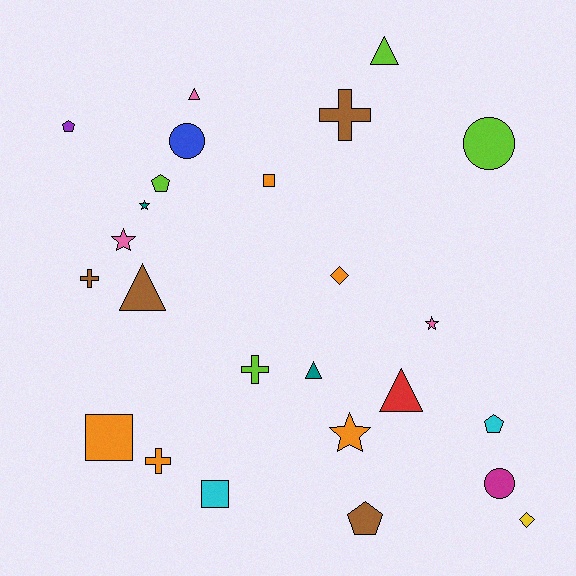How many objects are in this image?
There are 25 objects.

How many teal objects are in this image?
There are 2 teal objects.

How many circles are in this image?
There are 3 circles.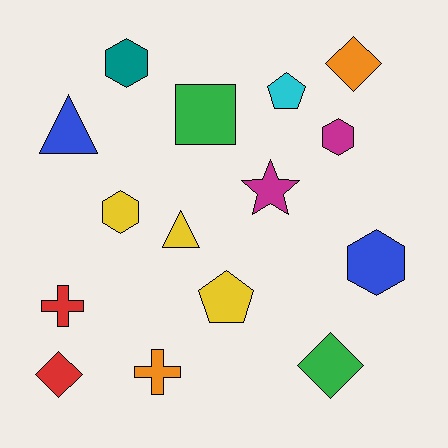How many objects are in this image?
There are 15 objects.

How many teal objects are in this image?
There is 1 teal object.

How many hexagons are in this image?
There are 4 hexagons.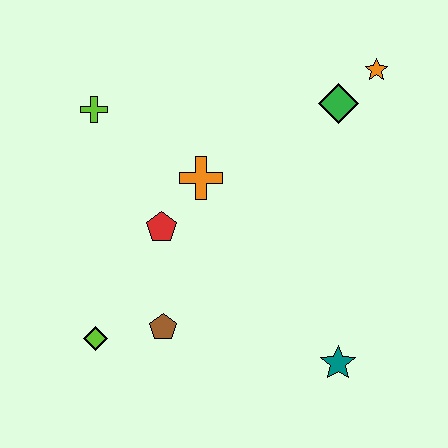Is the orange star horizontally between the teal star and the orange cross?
No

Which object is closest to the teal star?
The brown pentagon is closest to the teal star.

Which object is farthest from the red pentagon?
The orange star is farthest from the red pentagon.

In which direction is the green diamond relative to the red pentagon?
The green diamond is to the right of the red pentagon.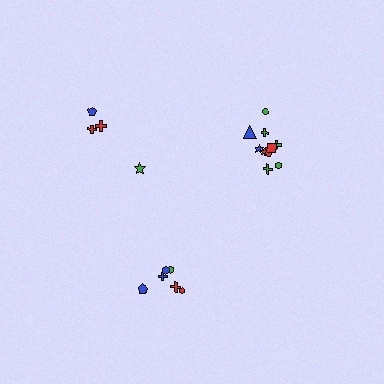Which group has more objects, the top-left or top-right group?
The top-right group.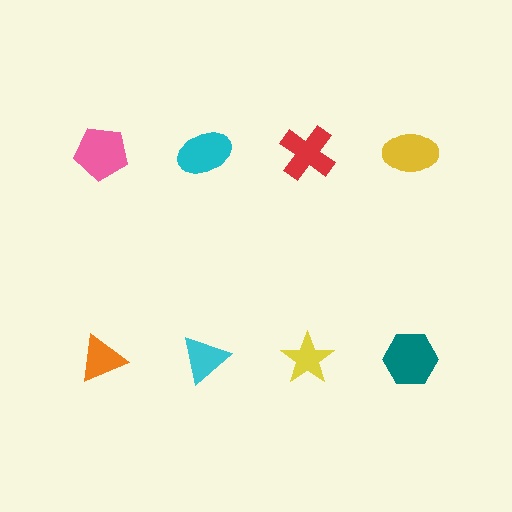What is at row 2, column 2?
A cyan triangle.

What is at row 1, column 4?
A yellow ellipse.